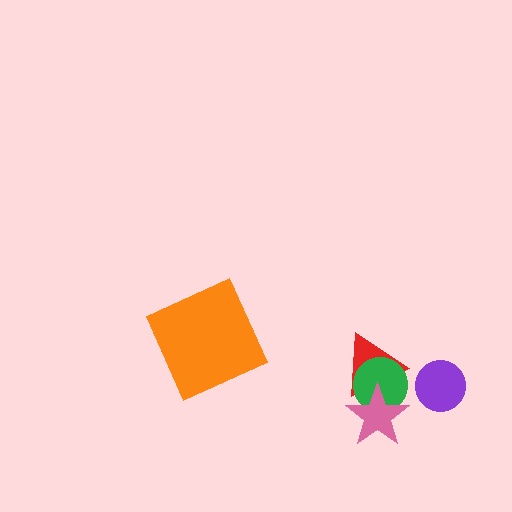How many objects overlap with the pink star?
2 objects overlap with the pink star.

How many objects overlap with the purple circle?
0 objects overlap with the purple circle.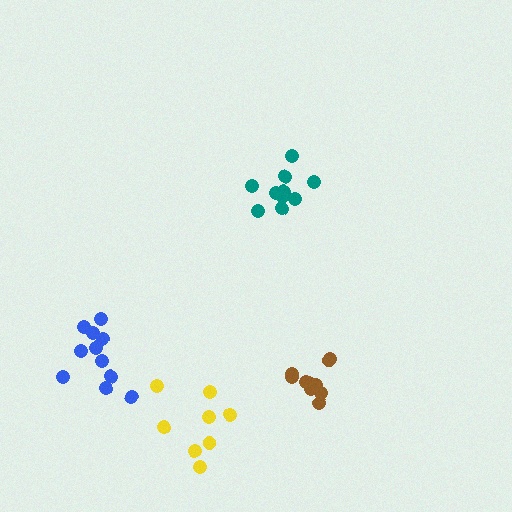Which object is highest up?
The teal cluster is topmost.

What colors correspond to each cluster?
The clusters are colored: teal, blue, yellow, brown.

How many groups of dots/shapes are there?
There are 4 groups.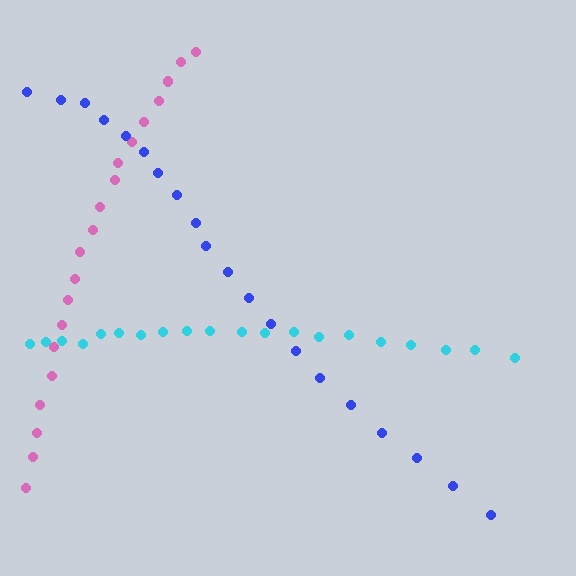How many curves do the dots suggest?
There are 3 distinct paths.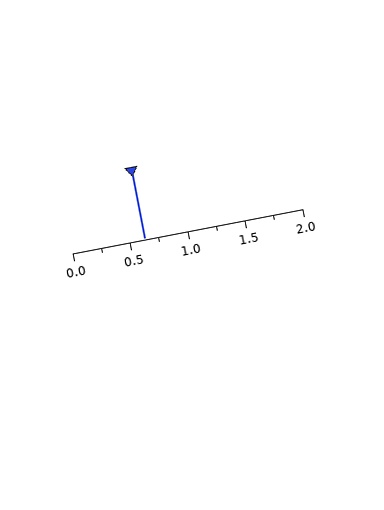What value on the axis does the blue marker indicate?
The marker indicates approximately 0.62.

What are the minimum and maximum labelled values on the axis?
The axis runs from 0.0 to 2.0.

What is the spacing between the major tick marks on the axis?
The major ticks are spaced 0.5 apart.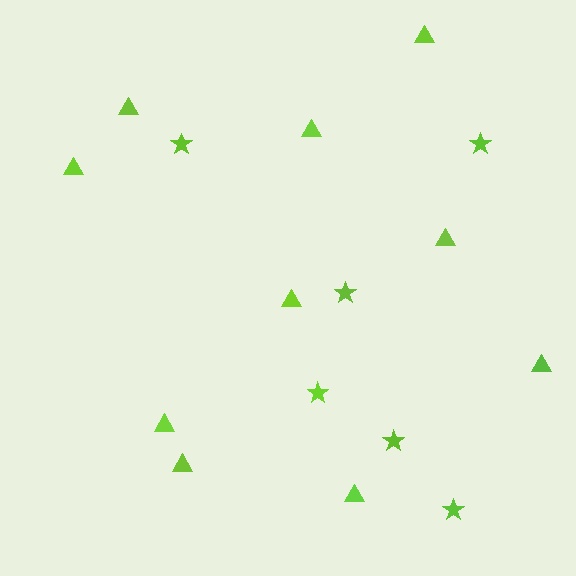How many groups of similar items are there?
There are 2 groups: one group of stars (6) and one group of triangles (10).